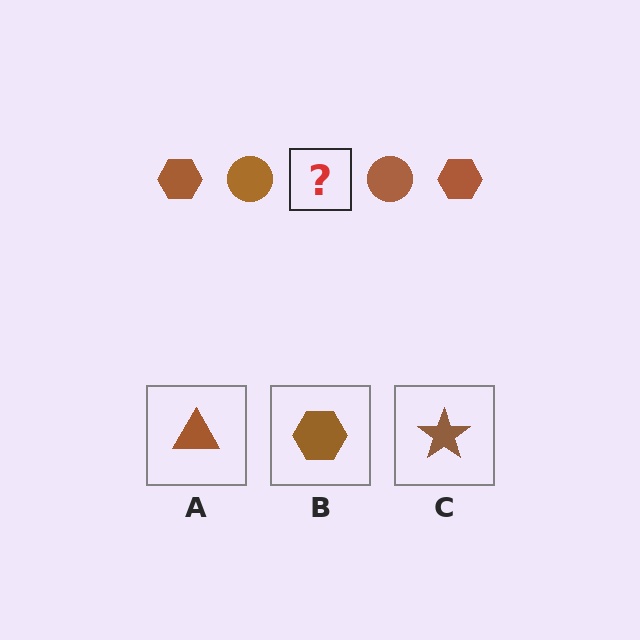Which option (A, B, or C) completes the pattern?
B.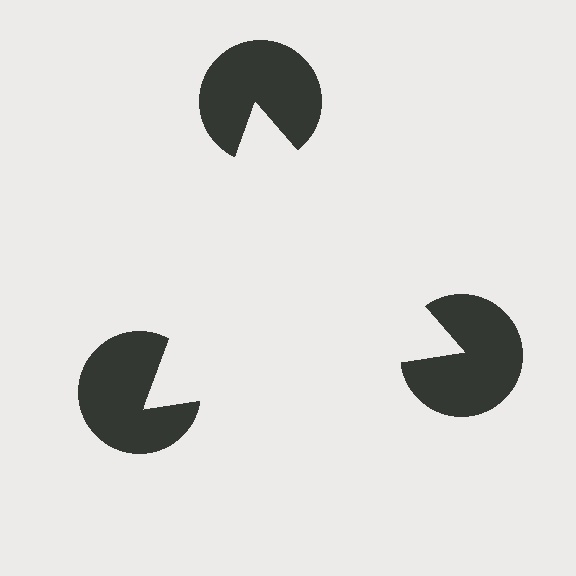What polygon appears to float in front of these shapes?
An illusory triangle — its edges are inferred from the aligned wedge cuts in the pac-man discs, not physically drawn.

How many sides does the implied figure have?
3 sides.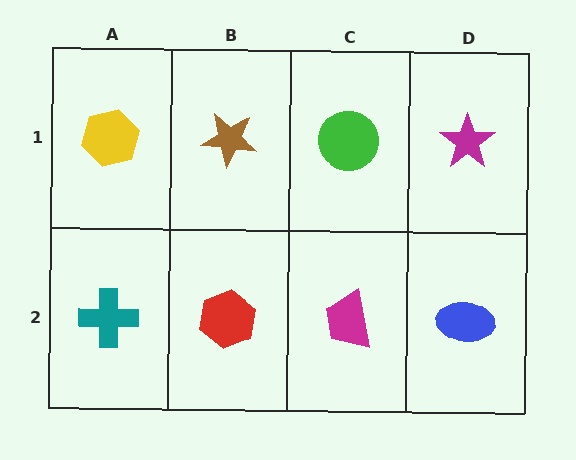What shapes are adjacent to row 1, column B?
A red hexagon (row 2, column B), a yellow hexagon (row 1, column A), a green circle (row 1, column C).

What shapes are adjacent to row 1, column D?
A blue ellipse (row 2, column D), a green circle (row 1, column C).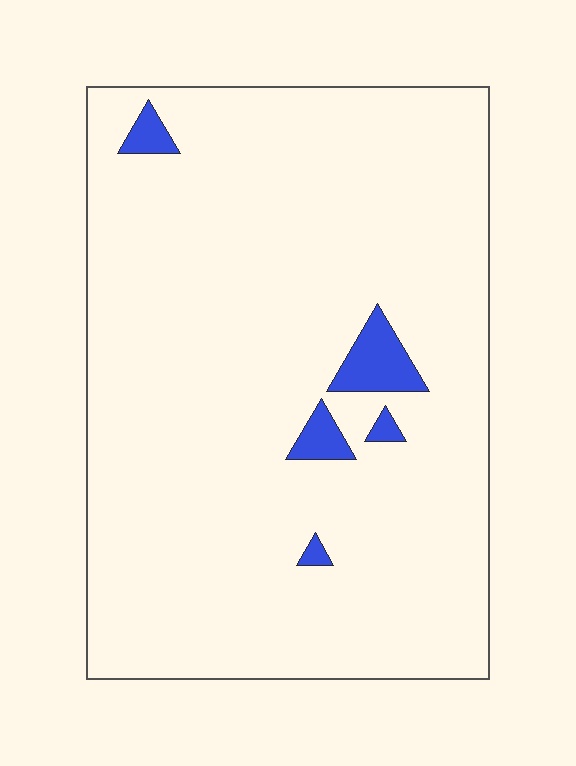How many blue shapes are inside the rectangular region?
5.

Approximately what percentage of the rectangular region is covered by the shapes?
Approximately 5%.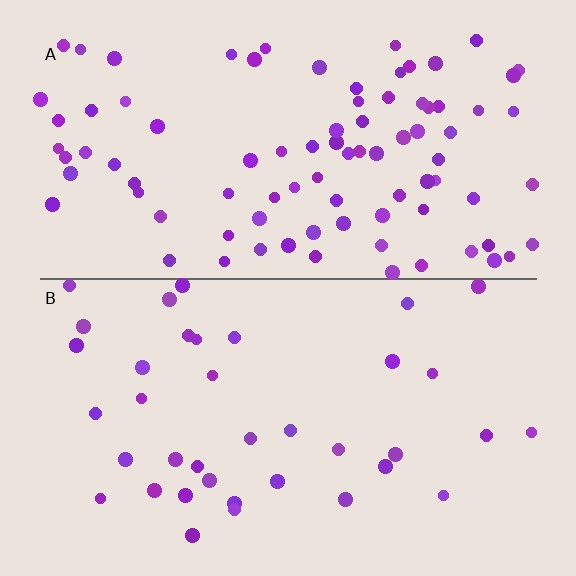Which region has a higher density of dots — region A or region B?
A (the top).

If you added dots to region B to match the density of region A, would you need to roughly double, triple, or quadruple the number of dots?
Approximately double.